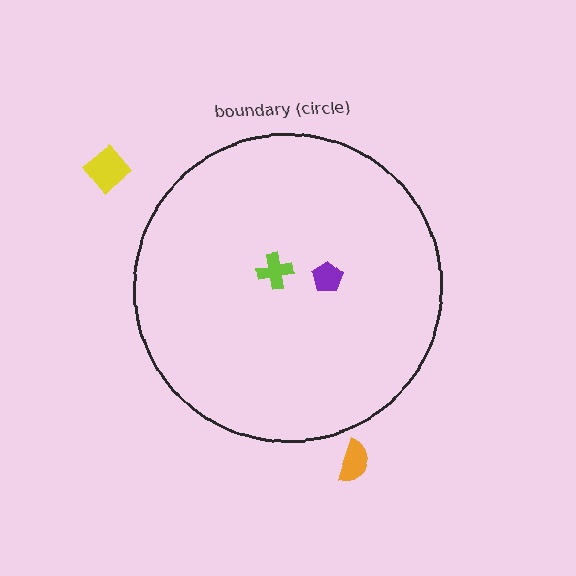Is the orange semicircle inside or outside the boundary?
Outside.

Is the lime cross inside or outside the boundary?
Inside.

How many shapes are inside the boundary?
2 inside, 2 outside.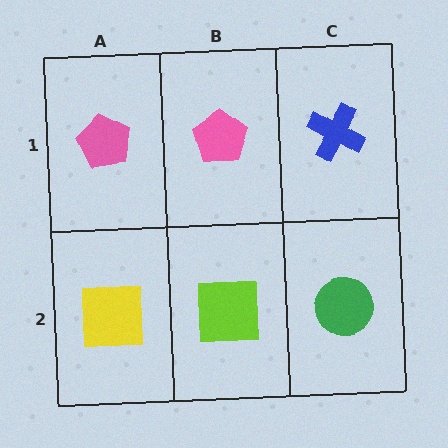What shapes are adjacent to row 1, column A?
A yellow square (row 2, column A), a pink pentagon (row 1, column B).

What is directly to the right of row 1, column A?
A pink pentagon.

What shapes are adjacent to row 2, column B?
A pink pentagon (row 1, column B), a yellow square (row 2, column A), a green circle (row 2, column C).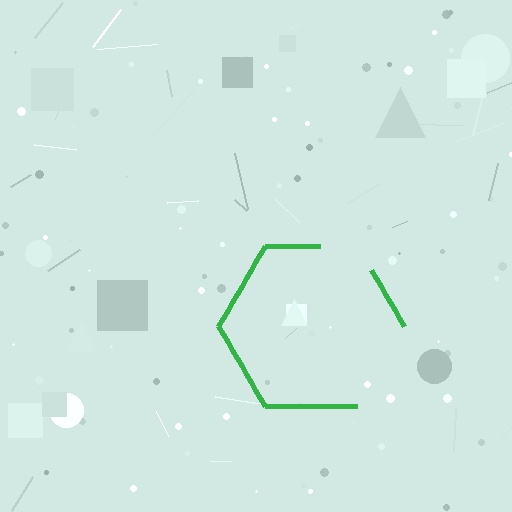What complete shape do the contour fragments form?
The contour fragments form a hexagon.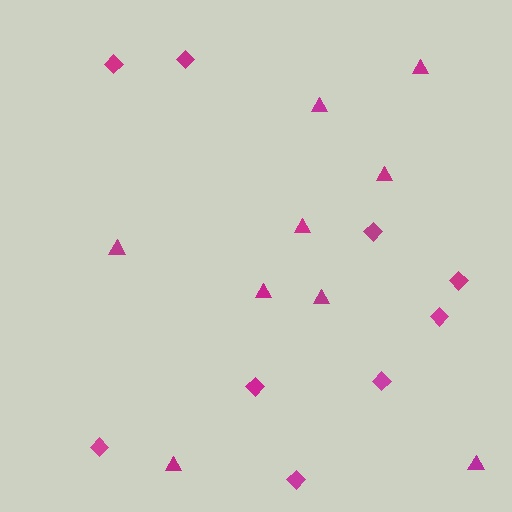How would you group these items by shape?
There are 2 groups: one group of diamonds (9) and one group of triangles (9).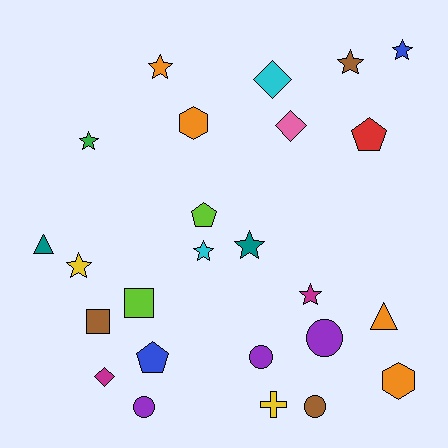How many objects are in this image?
There are 25 objects.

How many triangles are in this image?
There are 2 triangles.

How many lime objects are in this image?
There are 2 lime objects.